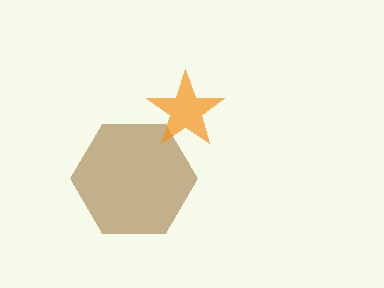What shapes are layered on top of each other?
The layered shapes are: a brown hexagon, an orange star.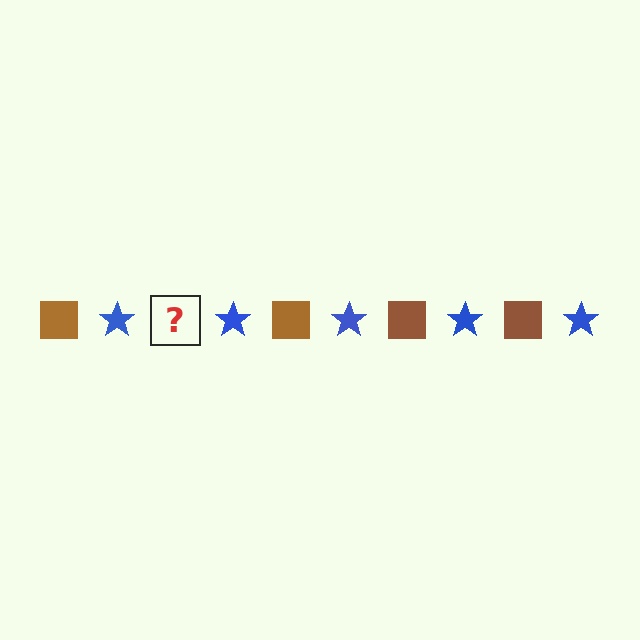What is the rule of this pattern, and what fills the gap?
The rule is that the pattern alternates between brown square and blue star. The gap should be filled with a brown square.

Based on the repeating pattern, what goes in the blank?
The blank should be a brown square.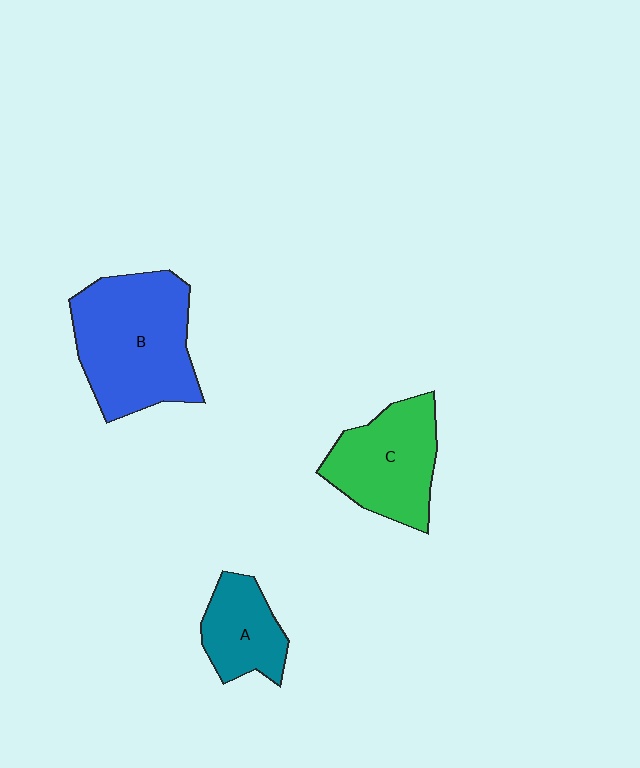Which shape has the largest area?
Shape B (blue).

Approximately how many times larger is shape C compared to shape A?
Approximately 1.5 times.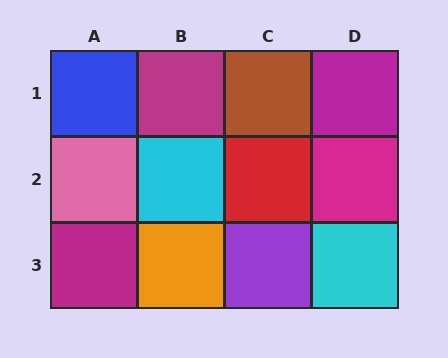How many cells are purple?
1 cell is purple.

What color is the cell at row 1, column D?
Magenta.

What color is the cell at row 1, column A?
Blue.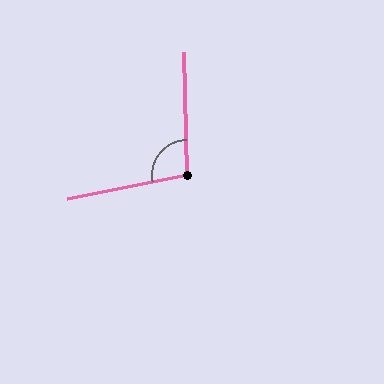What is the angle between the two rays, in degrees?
Approximately 99 degrees.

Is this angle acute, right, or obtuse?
It is obtuse.